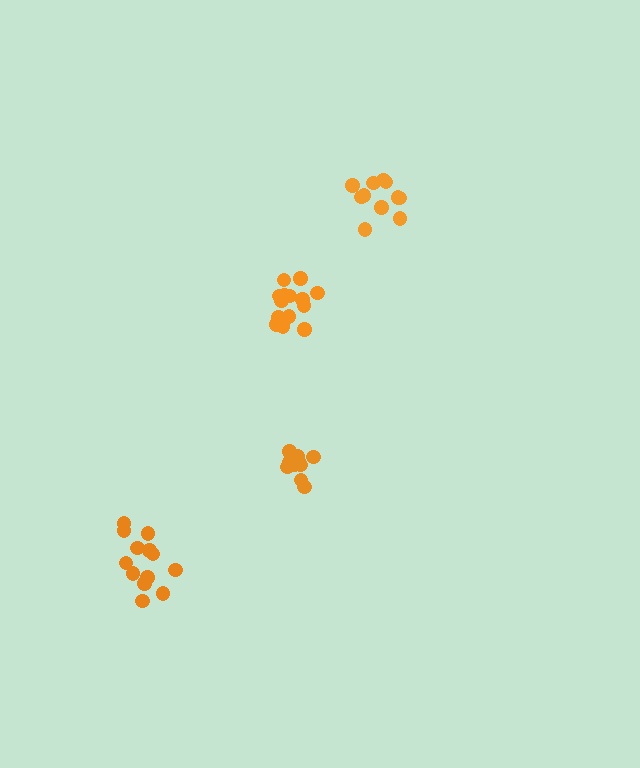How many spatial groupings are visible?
There are 4 spatial groupings.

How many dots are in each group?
Group 1: 10 dots, Group 2: 14 dots, Group 3: 11 dots, Group 4: 13 dots (48 total).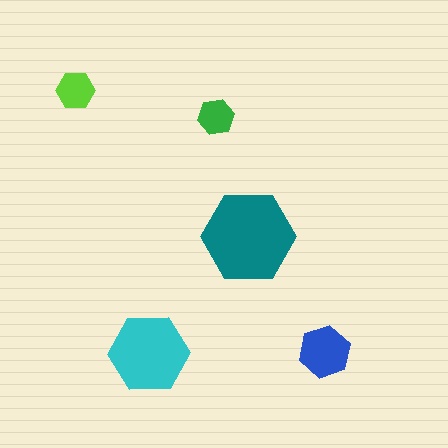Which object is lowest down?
The cyan hexagon is bottommost.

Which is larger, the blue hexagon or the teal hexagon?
The teal one.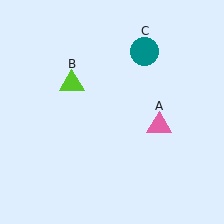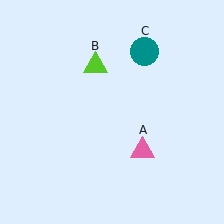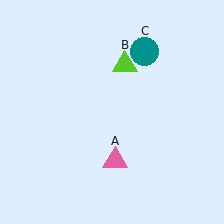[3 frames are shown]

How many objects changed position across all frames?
2 objects changed position: pink triangle (object A), lime triangle (object B).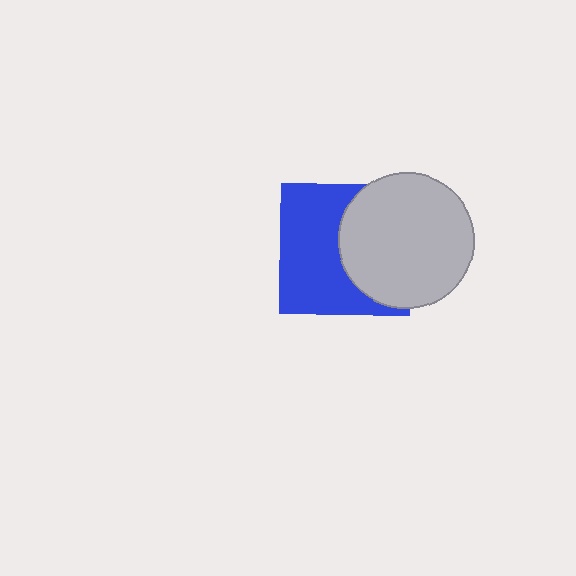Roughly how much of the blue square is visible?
About half of it is visible (roughly 56%).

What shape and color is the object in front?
The object in front is a light gray circle.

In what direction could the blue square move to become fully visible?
The blue square could move left. That would shift it out from behind the light gray circle entirely.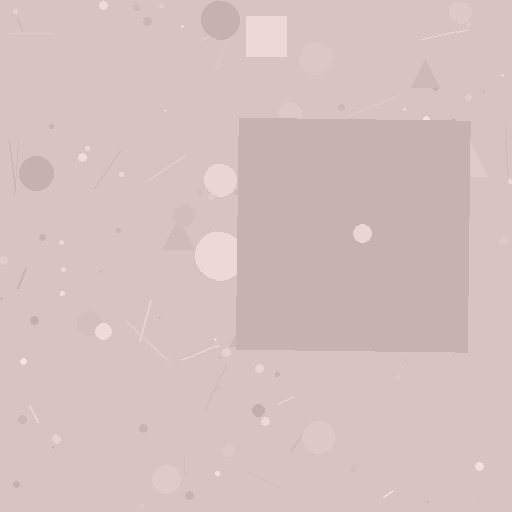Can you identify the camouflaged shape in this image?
The camouflaged shape is a square.